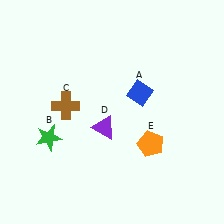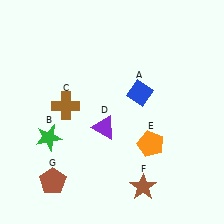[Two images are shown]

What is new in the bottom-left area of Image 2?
A brown pentagon (G) was added in the bottom-left area of Image 2.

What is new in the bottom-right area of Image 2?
A brown star (F) was added in the bottom-right area of Image 2.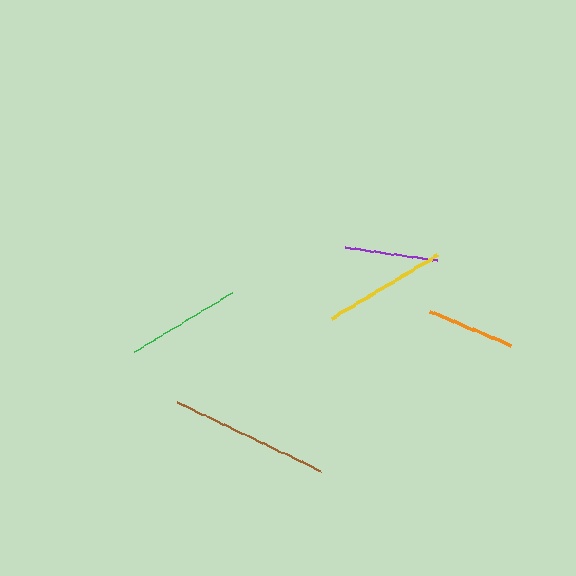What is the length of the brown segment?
The brown segment is approximately 160 pixels long.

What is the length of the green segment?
The green segment is approximately 114 pixels long.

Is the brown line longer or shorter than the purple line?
The brown line is longer than the purple line.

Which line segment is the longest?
The brown line is the longest at approximately 160 pixels.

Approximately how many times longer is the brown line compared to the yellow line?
The brown line is approximately 1.3 times the length of the yellow line.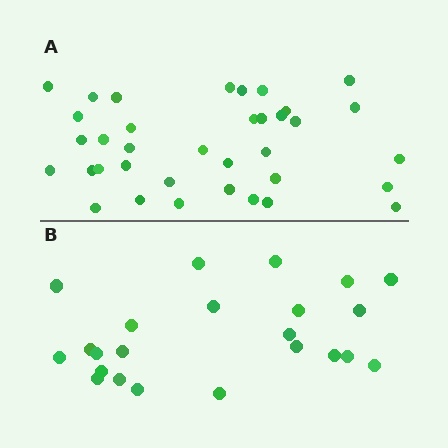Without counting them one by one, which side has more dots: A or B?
Region A (the top region) has more dots.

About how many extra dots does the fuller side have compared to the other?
Region A has approximately 15 more dots than region B.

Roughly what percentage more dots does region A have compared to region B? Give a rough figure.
About 55% more.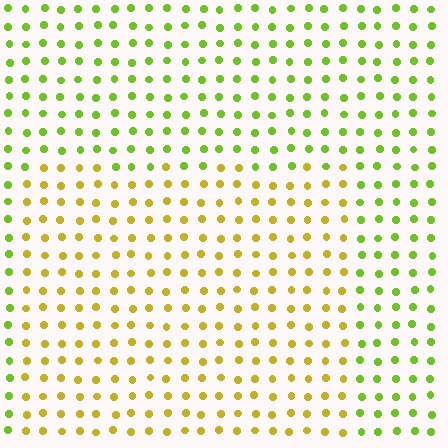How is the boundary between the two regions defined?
The boundary is defined purely by a slight shift in hue (about 40 degrees). Spacing, size, and orientation are identical on both sides.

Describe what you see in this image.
The image is filled with small lime elements in a uniform arrangement. A rectangle-shaped region is visible where the elements are tinted to a slightly different hue, forming a subtle color boundary.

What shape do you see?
I see a rectangle.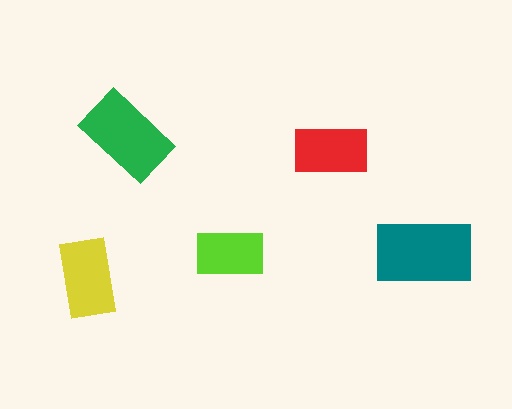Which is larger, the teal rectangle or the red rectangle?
The teal one.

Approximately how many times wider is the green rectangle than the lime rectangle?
About 1.5 times wider.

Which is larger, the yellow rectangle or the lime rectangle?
The yellow one.